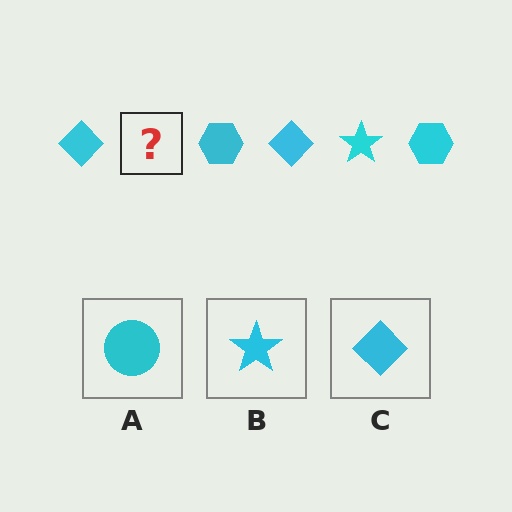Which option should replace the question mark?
Option B.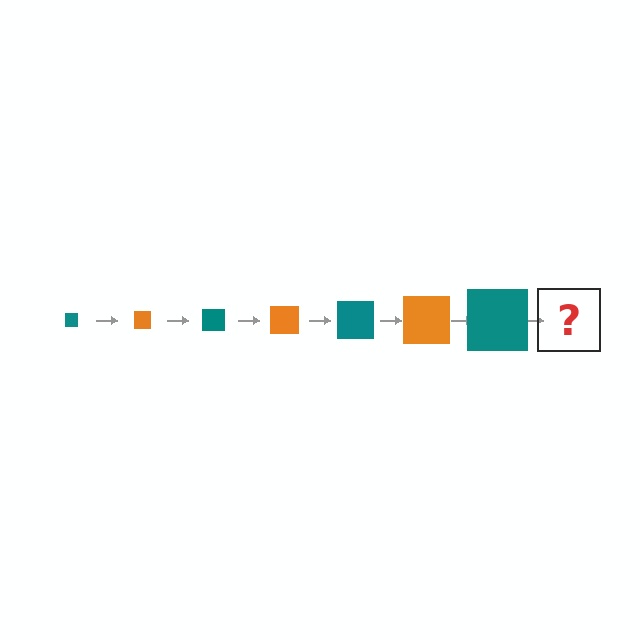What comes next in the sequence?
The next element should be an orange square, larger than the previous one.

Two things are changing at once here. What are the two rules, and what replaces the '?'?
The two rules are that the square grows larger each step and the color cycles through teal and orange. The '?' should be an orange square, larger than the previous one.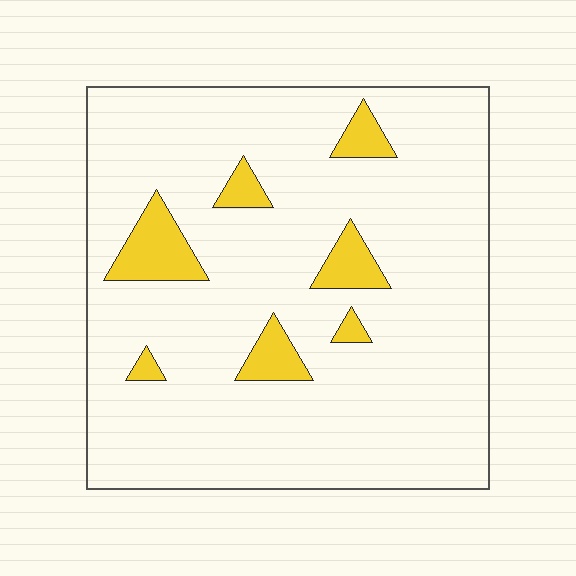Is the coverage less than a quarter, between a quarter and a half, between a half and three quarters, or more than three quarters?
Less than a quarter.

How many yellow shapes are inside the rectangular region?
7.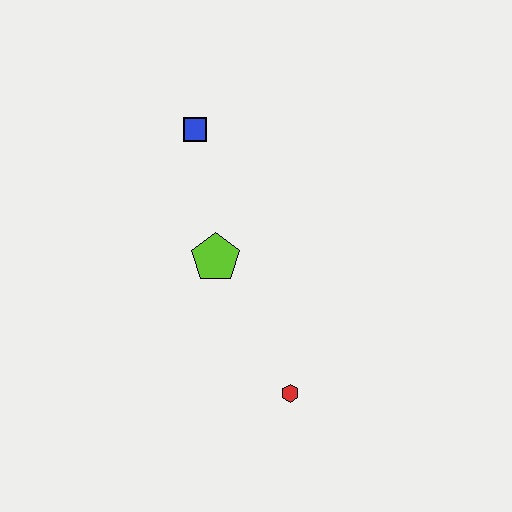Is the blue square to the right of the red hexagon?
No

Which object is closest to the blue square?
The lime pentagon is closest to the blue square.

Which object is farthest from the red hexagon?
The blue square is farthest from the red hexagon.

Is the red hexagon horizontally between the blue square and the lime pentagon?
No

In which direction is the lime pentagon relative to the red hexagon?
The lime pentagon is above the red hexagon.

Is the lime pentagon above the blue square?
No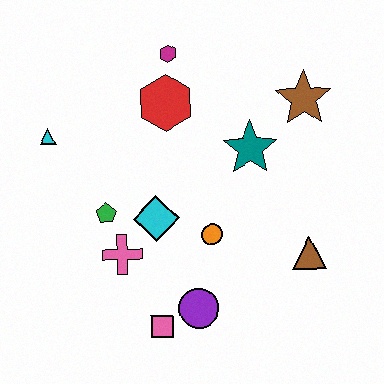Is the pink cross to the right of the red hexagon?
No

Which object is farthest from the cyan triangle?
The brown triangle is farthest from the cyan triangle.